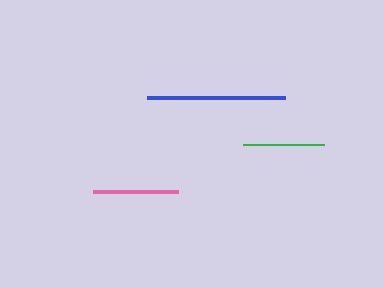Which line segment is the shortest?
The green line is the shortest at approximately 81 pixels.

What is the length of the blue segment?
The blue segment is approximately 137 pixels long.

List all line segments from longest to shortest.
From longest to shortest: blue, pink, green.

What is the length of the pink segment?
The pink segment is approximately 85 pixels long.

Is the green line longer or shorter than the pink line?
The pink line is longer than the green line.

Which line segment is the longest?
The blue line is the longest at approximately 137 pixels.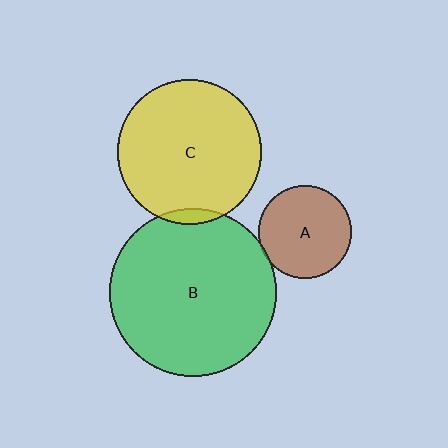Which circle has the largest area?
Circle B (green).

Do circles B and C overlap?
Yes.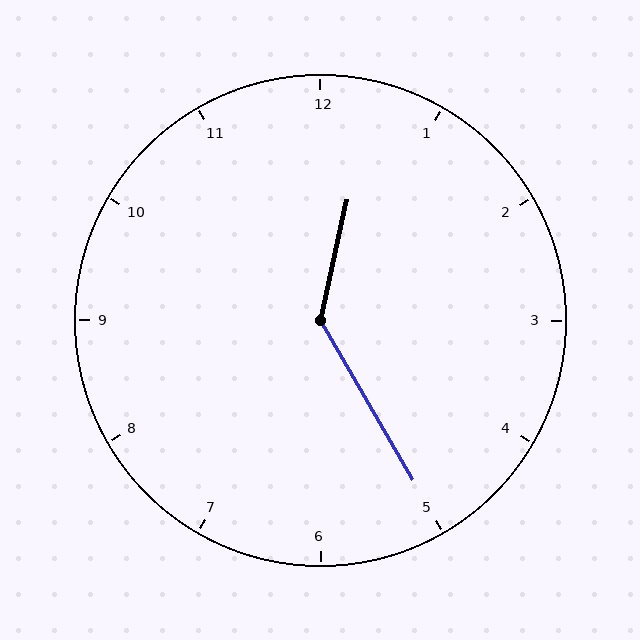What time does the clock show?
12:25.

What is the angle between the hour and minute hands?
Approximately 138 degrees.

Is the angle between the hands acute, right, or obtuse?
It is obtuse.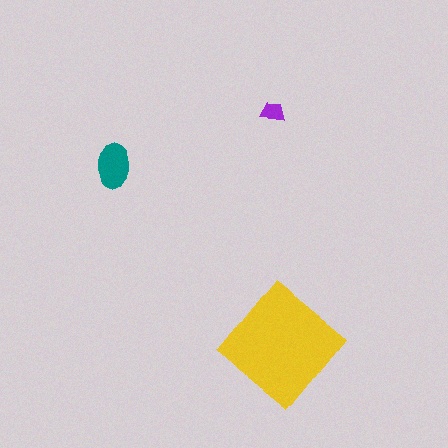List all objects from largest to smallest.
The yellow diamond, the teal ellipse, the purple trapezoid.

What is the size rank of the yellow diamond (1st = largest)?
1st.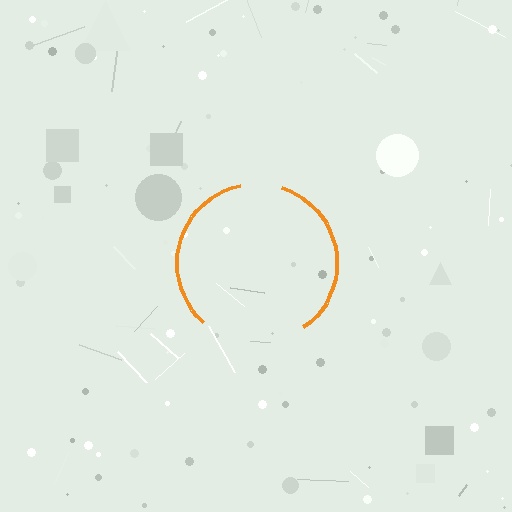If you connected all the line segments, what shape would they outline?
They would outline a circle.